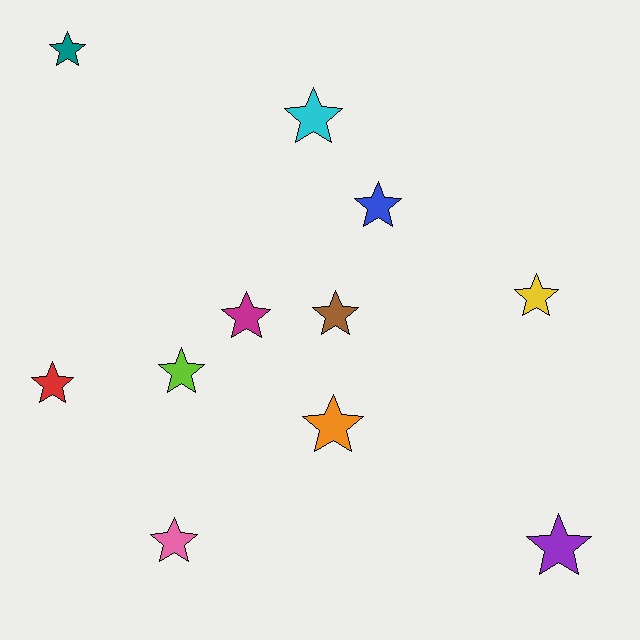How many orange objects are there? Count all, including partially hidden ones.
There is 1 orange object.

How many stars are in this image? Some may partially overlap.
There are 11 stars.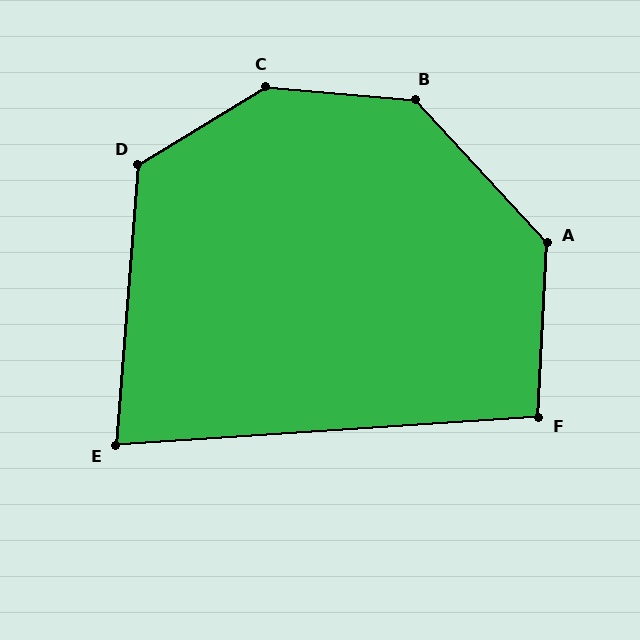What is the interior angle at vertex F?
Approximately 96 degrees (obtuse).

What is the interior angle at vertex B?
Approximately 138 degrees (obtuse).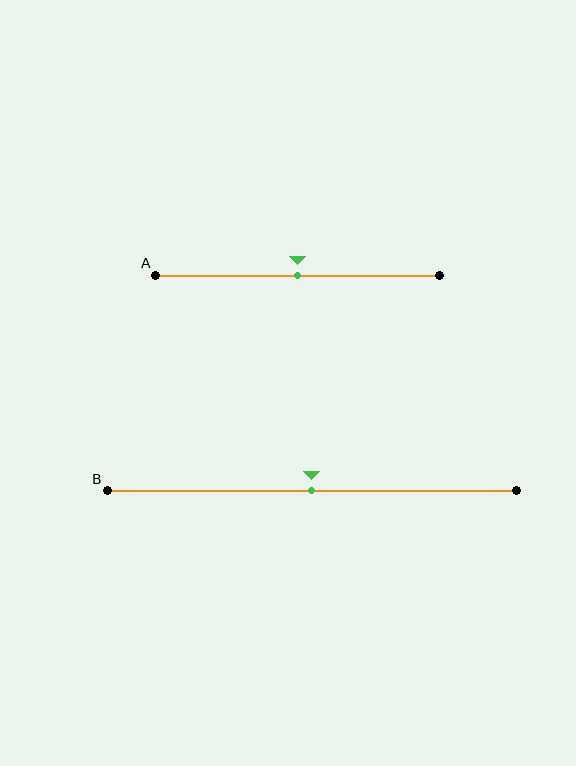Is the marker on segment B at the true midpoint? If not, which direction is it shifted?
Yes, the marker on segment B is at the true midpoint.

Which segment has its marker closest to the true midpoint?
Segment A has its marker closest to the true midpoint.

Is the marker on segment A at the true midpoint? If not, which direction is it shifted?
Yes, the marker on segment A is at the true midpoint.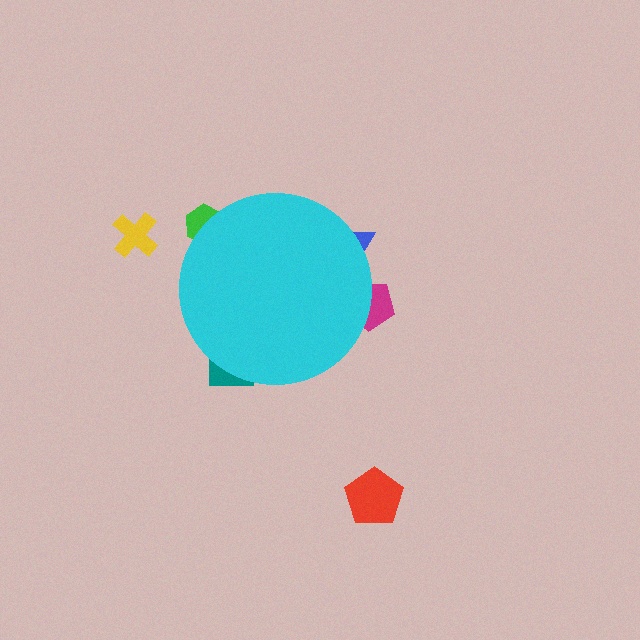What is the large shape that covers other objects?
A cyan circle.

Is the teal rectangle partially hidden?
Yes, the teal rectangle is partially hidden behind the cyan circle.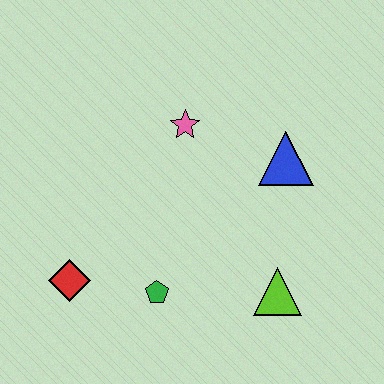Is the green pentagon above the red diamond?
No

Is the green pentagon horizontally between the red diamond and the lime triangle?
Yes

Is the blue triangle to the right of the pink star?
Yes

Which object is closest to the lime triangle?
The green pentagon is closest to the lime triangle.